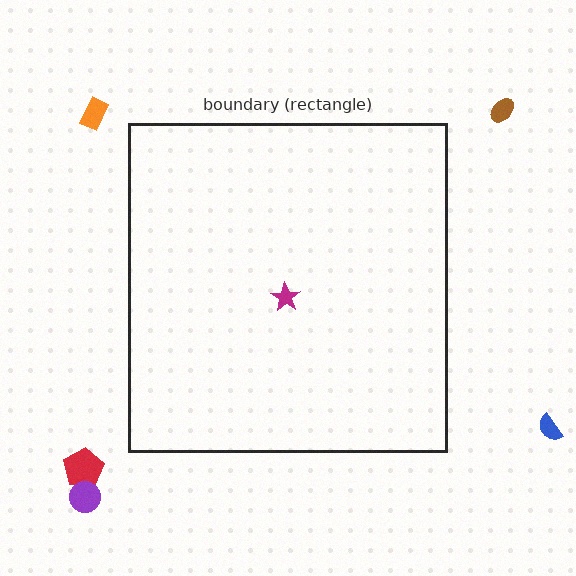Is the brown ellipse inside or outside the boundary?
Outside.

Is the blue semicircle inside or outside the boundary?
Outside.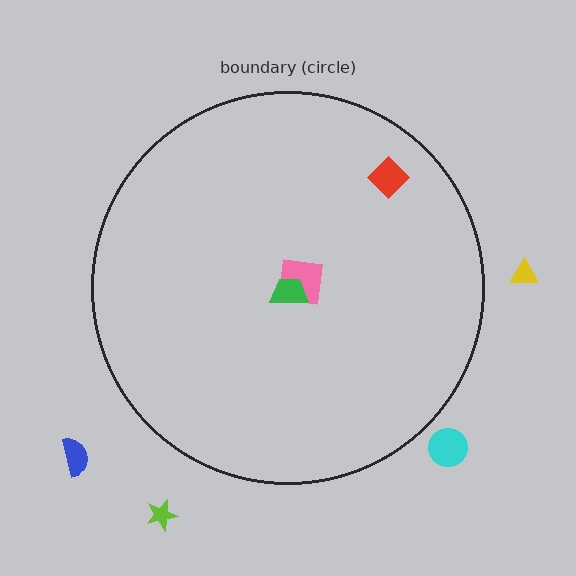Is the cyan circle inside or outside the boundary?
Outside.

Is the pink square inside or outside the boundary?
Inside.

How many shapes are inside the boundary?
3 inside, 4 outside.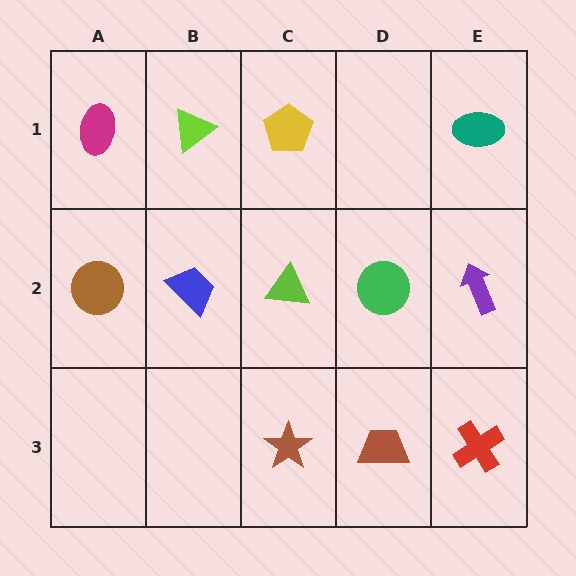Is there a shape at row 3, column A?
No, that cell is empty.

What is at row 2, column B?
A blue trapezoid.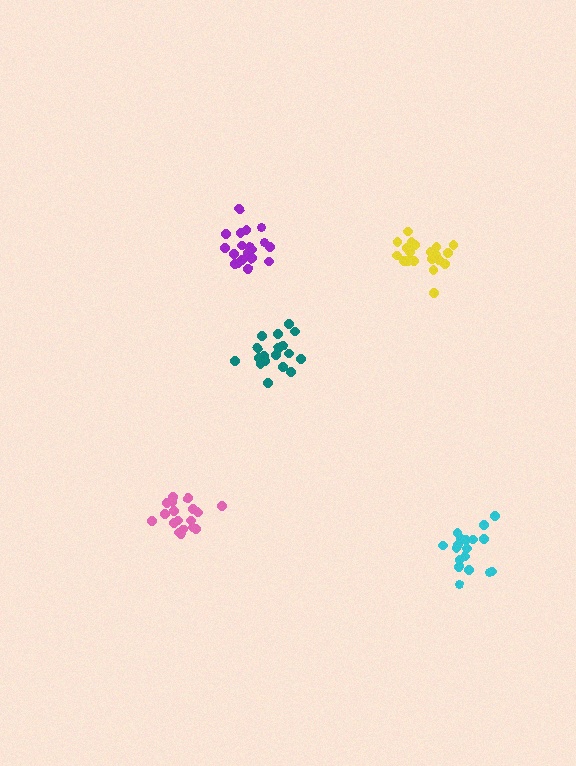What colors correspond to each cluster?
The clusters are colored: purple, teal, yellow, pink, cyan.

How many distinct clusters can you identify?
There are 5 distinct clusters.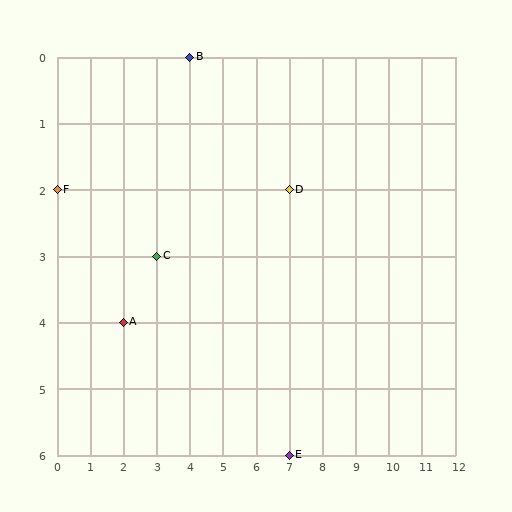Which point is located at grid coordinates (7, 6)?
Point E is at (7, 6).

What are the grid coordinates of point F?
Point F is at grid coordinates (0, 2).